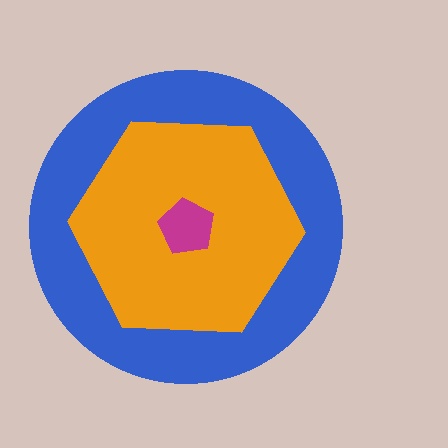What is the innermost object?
The magenta pentagon.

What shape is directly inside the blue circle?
The orange hexagon.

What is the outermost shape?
The blue circle.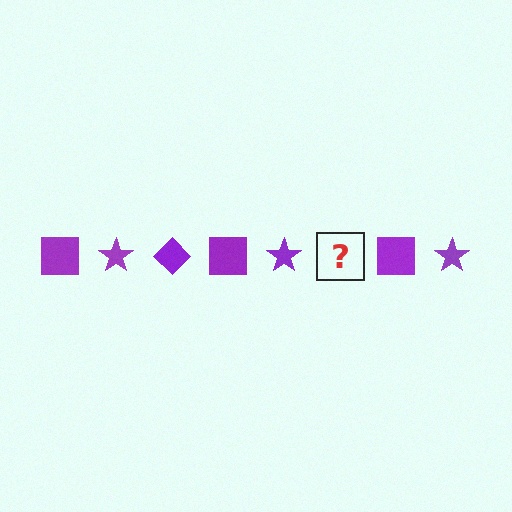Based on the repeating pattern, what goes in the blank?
The blank should be a purple diamond.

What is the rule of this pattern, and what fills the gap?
The rule is that the pattern cycles through square, star, diamond shapes in purple. The gap should be filled with a purple diamond.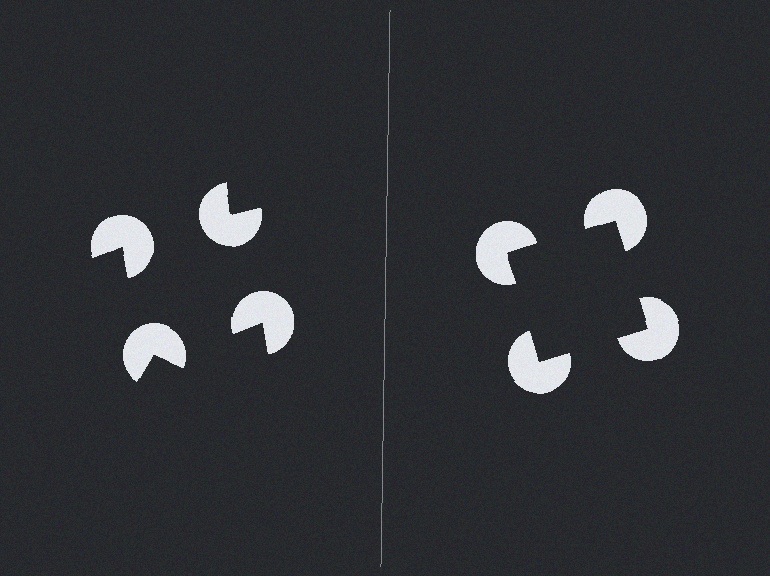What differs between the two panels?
The pac-man discs are positioned identically on both sides; only the wedge orientations differ. On the right they align to a square; on the left they are misaligned.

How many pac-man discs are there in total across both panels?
8 — 4 on each side.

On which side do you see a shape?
An illusory square appears on the right side. On the left side the wedge cuts are rotated, so no coherent shape forms.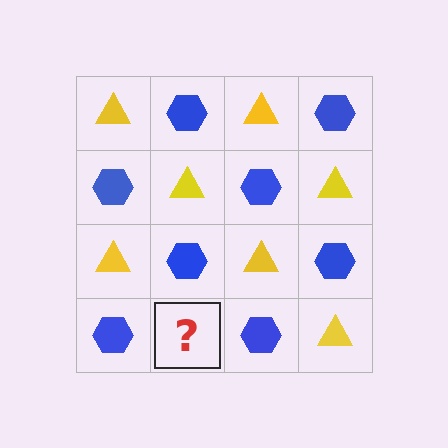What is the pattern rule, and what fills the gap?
The rule is that it alternates yellow triangle and blue hexagon in a checkerboard pattern. The gap should be filled with a yellow triangle.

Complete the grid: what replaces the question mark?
The question mark should be replaced with a yellow triangle.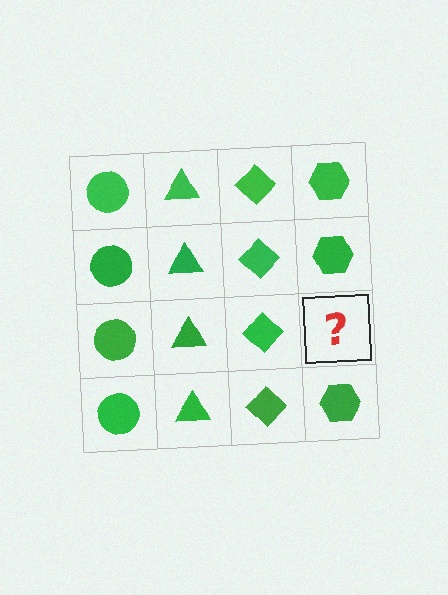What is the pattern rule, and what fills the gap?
The rule is that each column has a consistent shape. The gap should be filled with a green hexagon.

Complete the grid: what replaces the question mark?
The question mark should be replaced with a green hexagon.